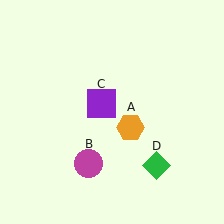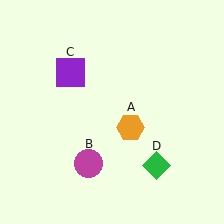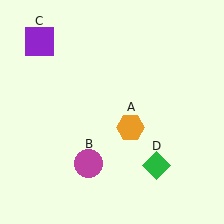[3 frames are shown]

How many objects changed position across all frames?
1 object changed position: purple square (object C).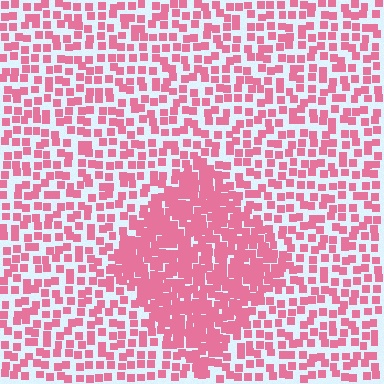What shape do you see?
I see a diamond.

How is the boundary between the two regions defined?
The boundary is defined by a change in element density (approximately 2.2x ratio). All elements are the same color, size, and shape.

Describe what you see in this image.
The image contains small pink elements arranged at two different densities. A diamond-shaped region is visible where the elements are more densely packed than the surrounding area.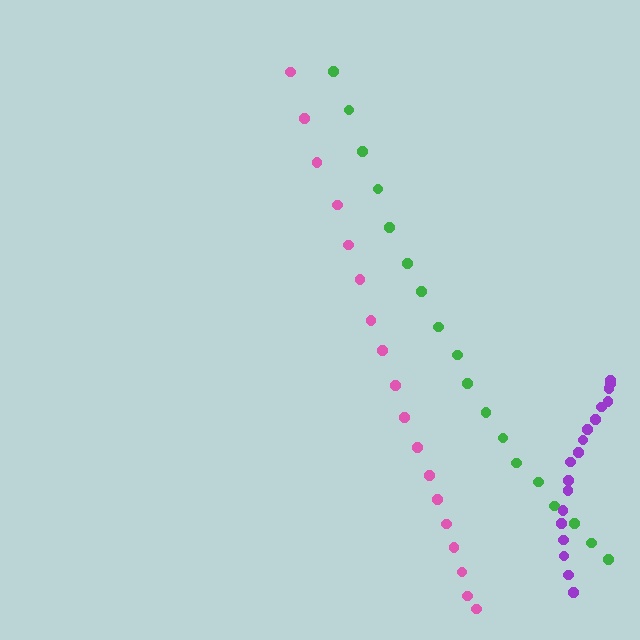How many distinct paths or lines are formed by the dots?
There are 3 distinct paths.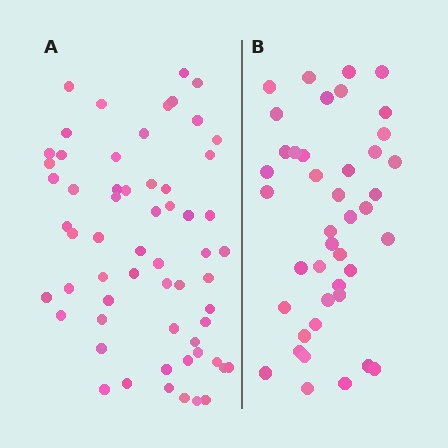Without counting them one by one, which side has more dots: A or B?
Region A (the left region) has more dots.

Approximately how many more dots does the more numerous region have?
Region A has approximately 20 more dots than region B.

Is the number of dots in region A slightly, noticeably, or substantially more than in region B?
Region A has noticeably more, but not dramatically so. The ratio is roughly 1.4 to 1.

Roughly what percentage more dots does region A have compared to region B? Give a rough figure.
About 45% more.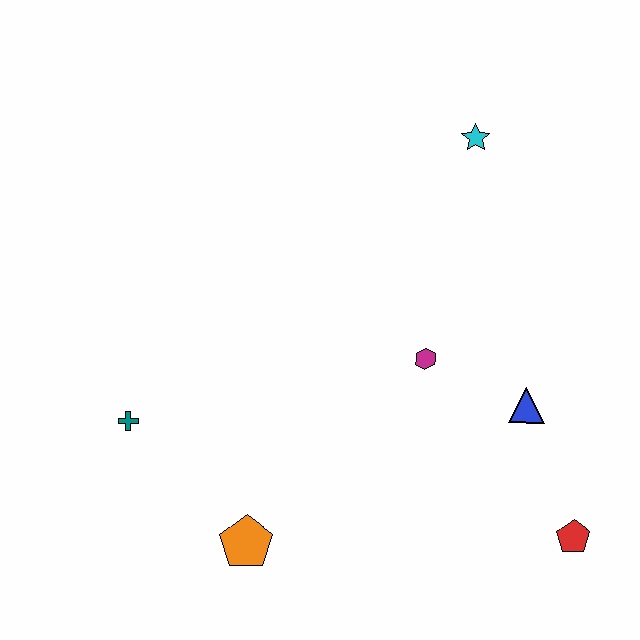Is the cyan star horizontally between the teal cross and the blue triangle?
Yes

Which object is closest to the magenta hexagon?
The blue triangle is closest to the magenta hexagon.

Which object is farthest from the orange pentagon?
The cyan star is farthest from the orange pentagon.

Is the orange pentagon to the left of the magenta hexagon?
Yes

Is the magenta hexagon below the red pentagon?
No